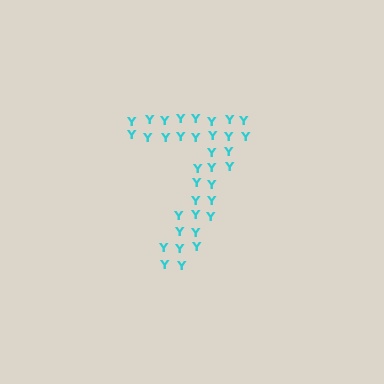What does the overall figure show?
The overall figure shows the digit 7.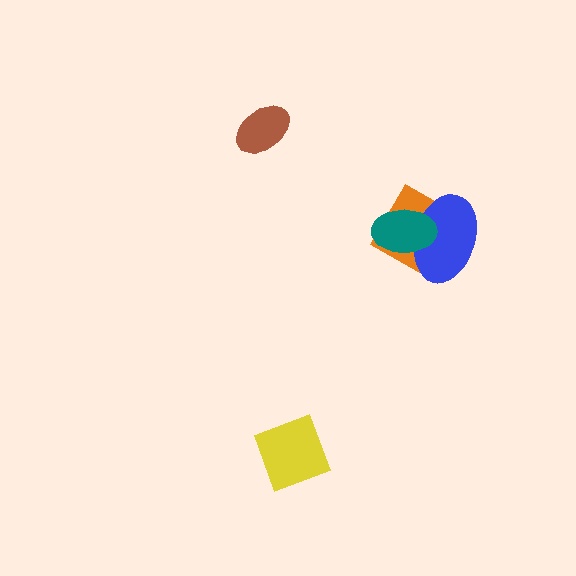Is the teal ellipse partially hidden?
No, no other shape covers it.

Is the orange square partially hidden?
Yes, it is partially covered by another shape.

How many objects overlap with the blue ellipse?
2 objects overlap with the blue ellipse.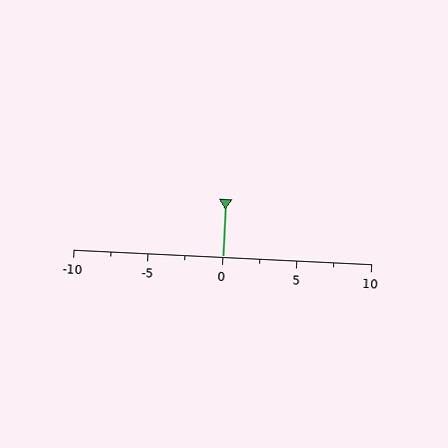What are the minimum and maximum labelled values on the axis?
The axis runs from -10 to 10.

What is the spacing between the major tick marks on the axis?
The major ticks are spaced 5 apart.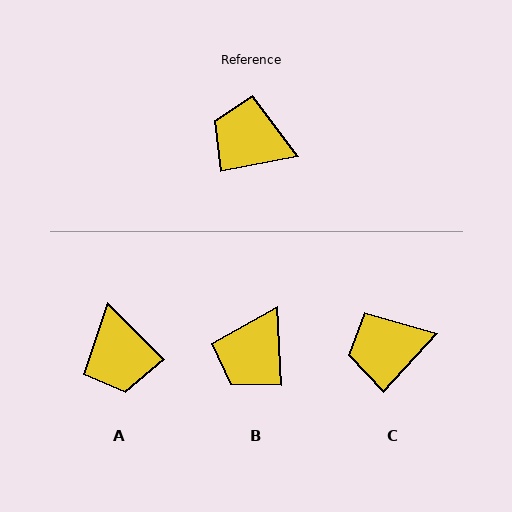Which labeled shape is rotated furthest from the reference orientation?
A, about 124 degrees away.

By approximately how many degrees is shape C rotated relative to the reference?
Approximately 37 degrees counter-clockwise.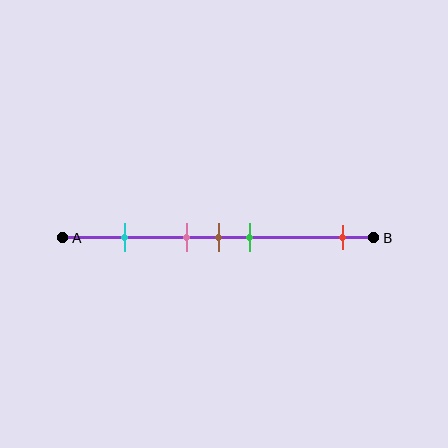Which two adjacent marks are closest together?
The pink and brown marks are the closest adjacent pair.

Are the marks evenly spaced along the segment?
No, the marks are not evenly spaced.